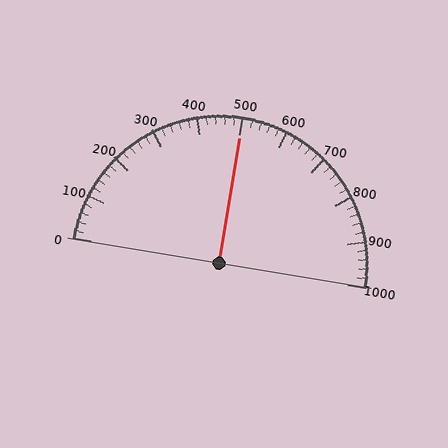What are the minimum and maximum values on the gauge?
The gauge ranges from 0 to 1000.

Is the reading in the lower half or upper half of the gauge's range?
The reading is in the upper half of the range (0 to 1000).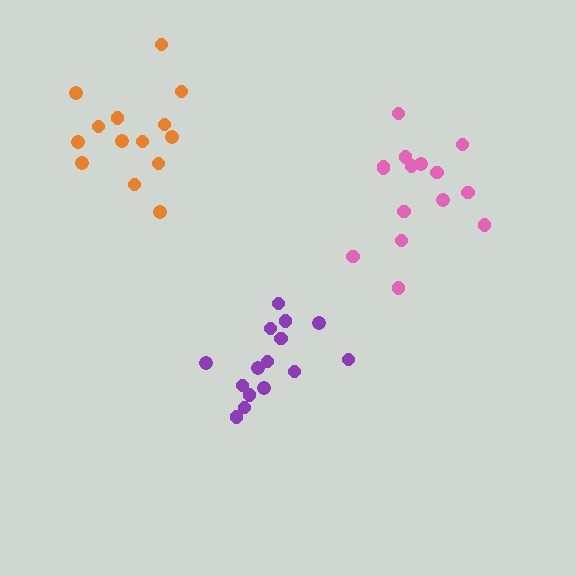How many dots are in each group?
Group 1: 15 dots, Group 2: 15 dots, Group 3: 14 dots (44 total).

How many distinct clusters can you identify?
There are 3 distinct clusters.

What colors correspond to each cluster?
The clusters are colored: purple, pink, orange.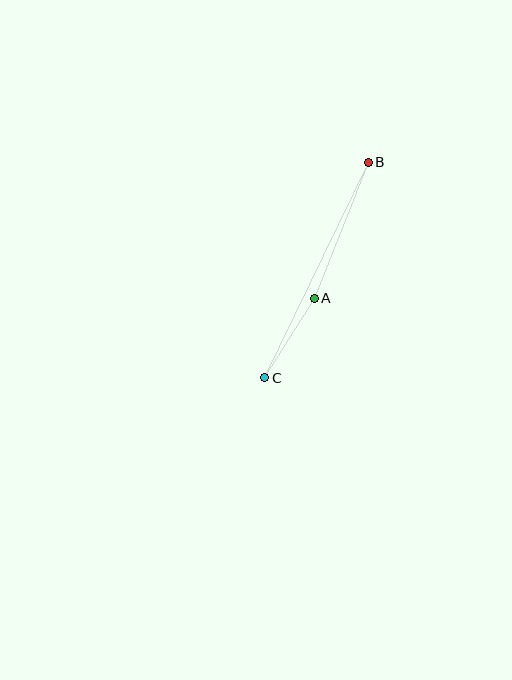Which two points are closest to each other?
Points A and C are closest to each other.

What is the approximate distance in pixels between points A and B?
The distance between A and B is approximately 146 pixels.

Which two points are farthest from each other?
Points B and C are farthest from each other.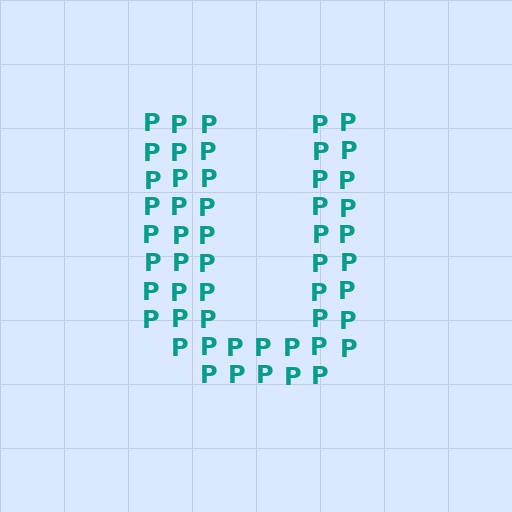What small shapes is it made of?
It is made of small letter P's.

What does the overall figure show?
The overall figure shows the letter U.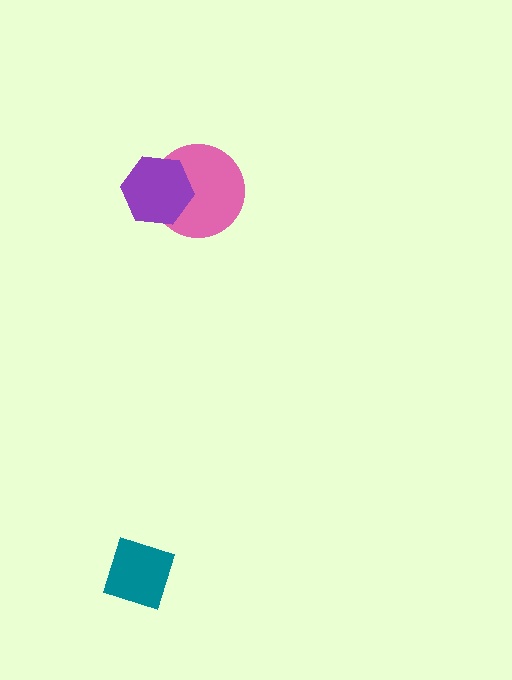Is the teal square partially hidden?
No, no other shape covers it.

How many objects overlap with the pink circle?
1 object overlaps with the pink circle.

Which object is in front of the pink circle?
The purple hexagon is in front of the pink circle.